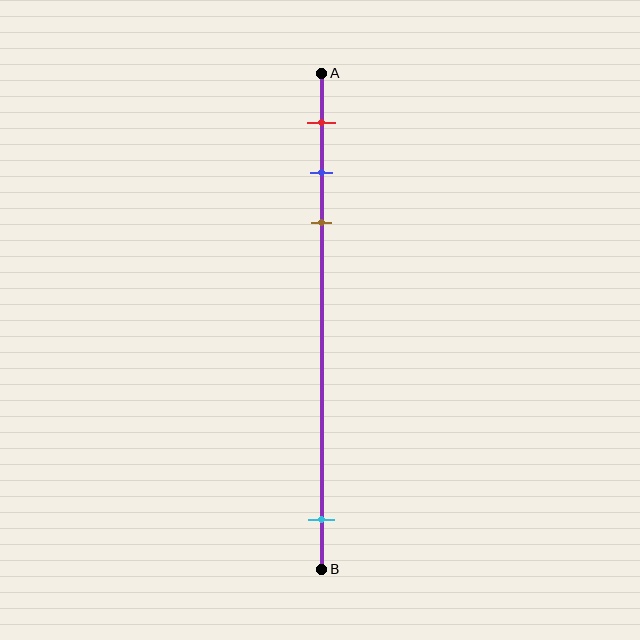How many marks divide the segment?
There are 4 marks dividing the segment.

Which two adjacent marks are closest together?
The blue and brown marks are the closest adjacent pair.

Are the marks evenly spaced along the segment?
No, the marks are not evenly spaced.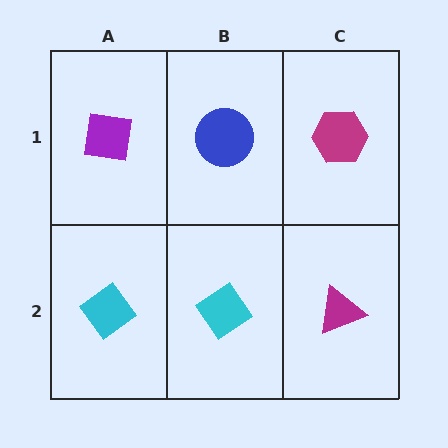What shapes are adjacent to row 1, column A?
A cyan diamond (row 2, column A), a blue circle (row 1, column B).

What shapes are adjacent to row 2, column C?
A magenta hexagon (row 1, column C), a cyan diamond (row 2, column B).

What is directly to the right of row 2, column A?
A cyan diamond.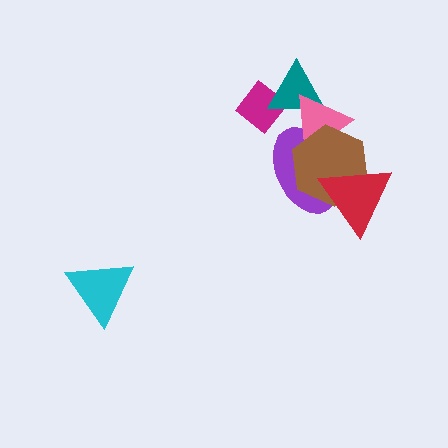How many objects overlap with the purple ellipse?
3 objects overlap with the purple ellipse.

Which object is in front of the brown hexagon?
The red triangle is in front of the brown hexagon.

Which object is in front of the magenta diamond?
The teal triangle is in front of the magenta diamond.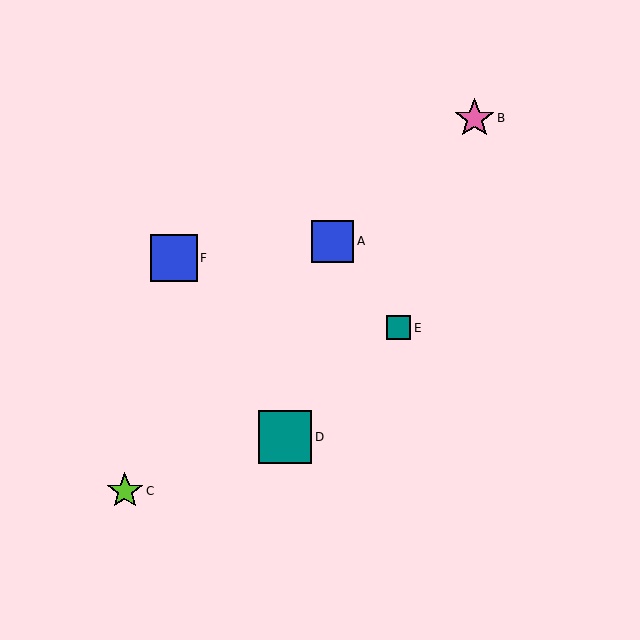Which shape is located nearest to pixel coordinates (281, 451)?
The teal square (labeled D) at (285, 437) is nearest to that location.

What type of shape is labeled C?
Shape C is a lime star.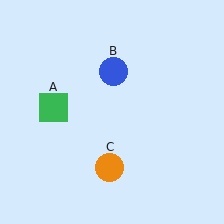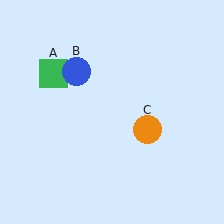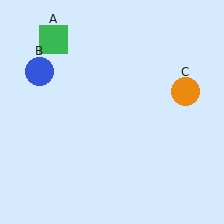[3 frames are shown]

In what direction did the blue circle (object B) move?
The blue circle (object B) moved left.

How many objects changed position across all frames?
3 objects changed position: green square (object A), blue circle (object B), orange circle (object C).